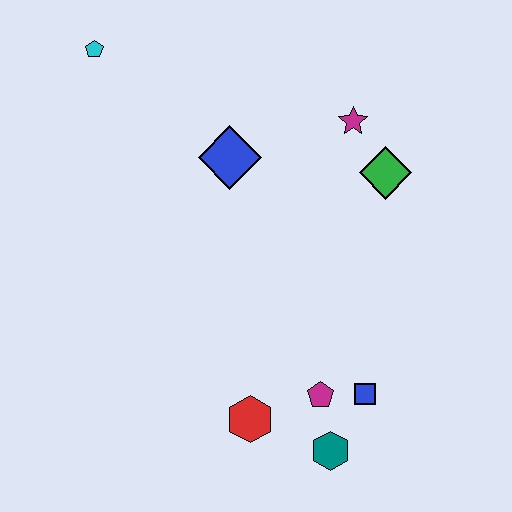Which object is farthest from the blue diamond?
The teal hexagon is farthest from the blue diamond.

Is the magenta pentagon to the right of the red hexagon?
Yes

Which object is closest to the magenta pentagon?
The blue square is closest to the magenta pentagon.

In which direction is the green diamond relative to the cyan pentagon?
The green diamond is to the right of the cyan pentagon.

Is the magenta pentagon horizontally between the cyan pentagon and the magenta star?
Yes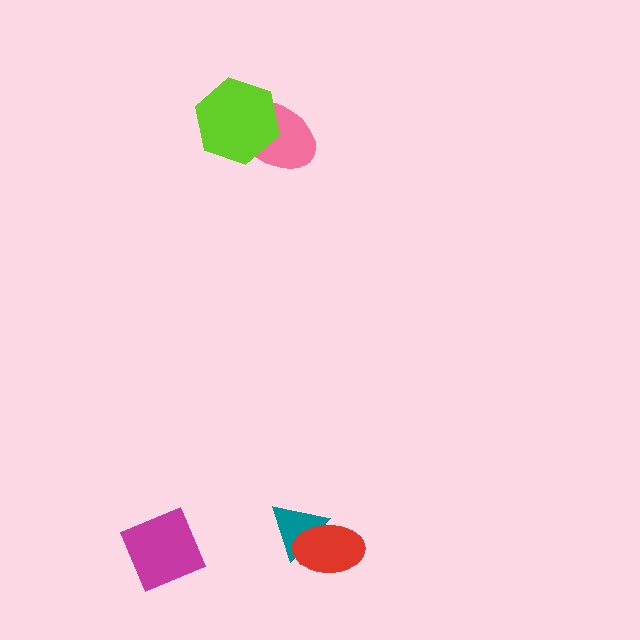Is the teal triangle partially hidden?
Yes, it is partially covered by another shape.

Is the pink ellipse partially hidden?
Yes, it is partially covered by another shape.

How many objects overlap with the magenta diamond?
0 objects overlap with the magenta diamond.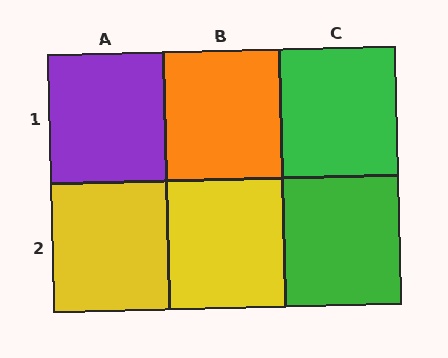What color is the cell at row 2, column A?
Yellow.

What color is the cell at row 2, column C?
Green.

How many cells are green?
2 cells are green.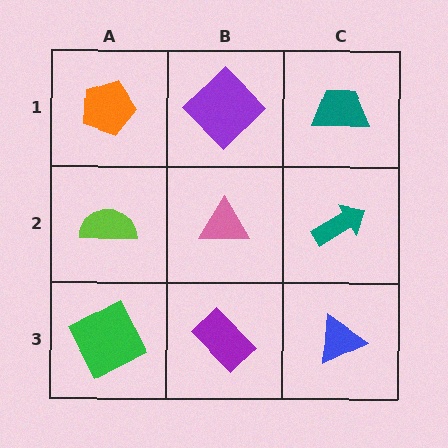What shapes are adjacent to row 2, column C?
A teal trapezoid (row 1, column C), a blue triangle (row 3, column C), a pink triangle (row 2, column B).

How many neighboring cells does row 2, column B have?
4.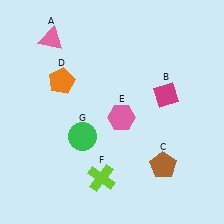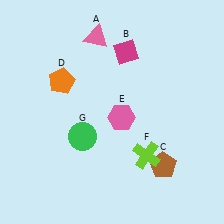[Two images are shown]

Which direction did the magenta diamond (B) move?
The magenta diamond (B) moved up.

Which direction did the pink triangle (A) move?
The pink triangle (A) moved right.